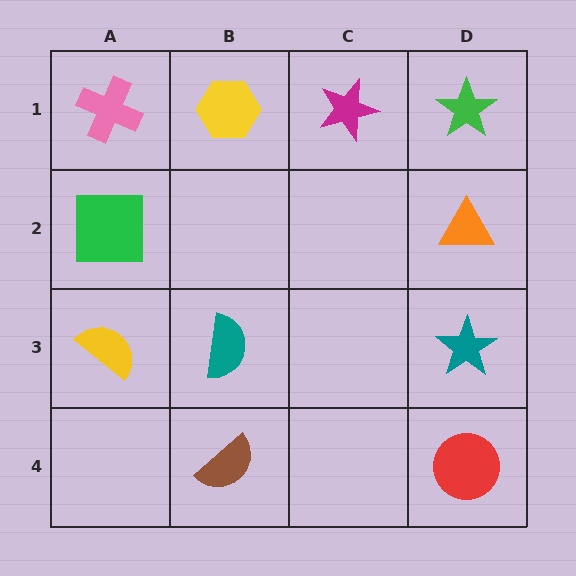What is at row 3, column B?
A teal semicircle.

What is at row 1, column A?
A pink cross.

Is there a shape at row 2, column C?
No, that cell is empty.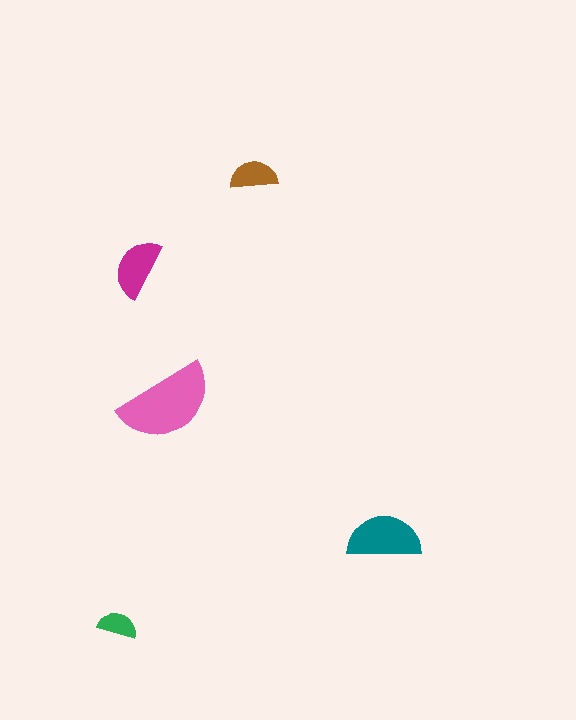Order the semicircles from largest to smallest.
the pink one, the teal one, the magenta one, the brown one, the green one.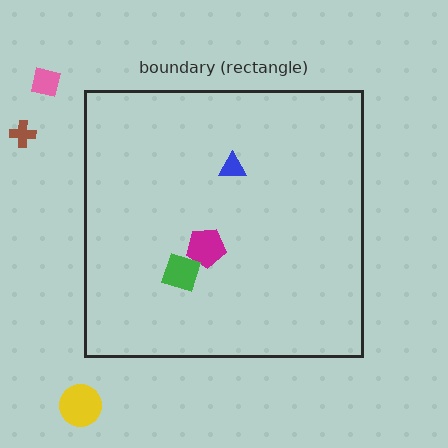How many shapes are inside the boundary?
3 inside, 3 outside.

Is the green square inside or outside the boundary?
Inside.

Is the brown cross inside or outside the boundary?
Outside.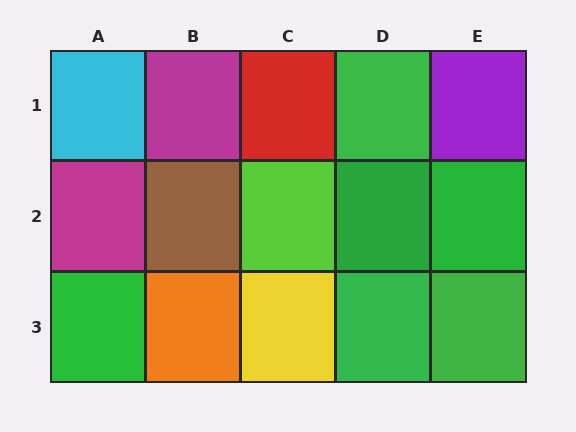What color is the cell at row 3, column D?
Green.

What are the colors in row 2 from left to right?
Magenta, brown, lime, green, green.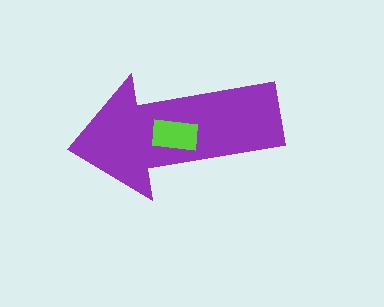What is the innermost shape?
The lime rectangle.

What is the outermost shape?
The purple arrow.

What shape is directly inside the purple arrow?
The lime rectangle.